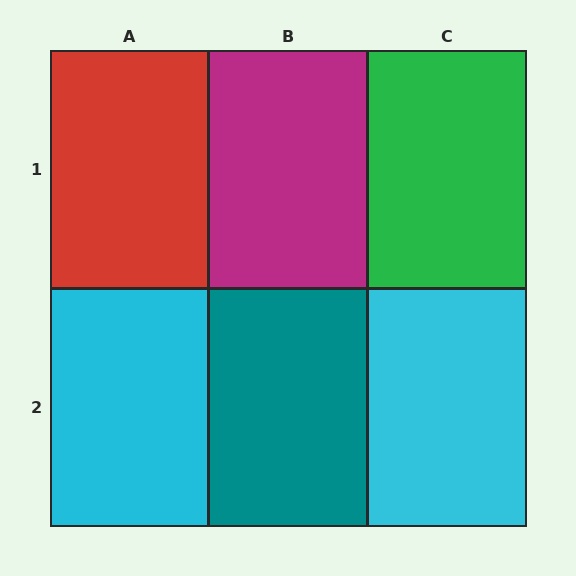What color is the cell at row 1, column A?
Red.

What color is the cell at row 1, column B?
Magenta.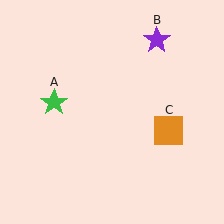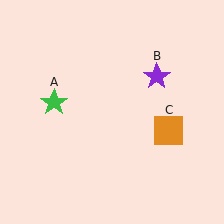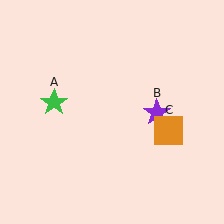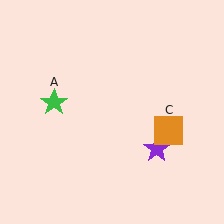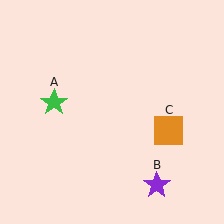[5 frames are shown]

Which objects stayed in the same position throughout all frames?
Green star (object A) and orange square (object C) remained stationary.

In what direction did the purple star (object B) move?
The purple star (object B) moved down.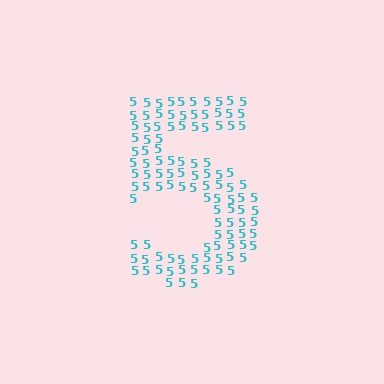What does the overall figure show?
The overall figure shows the digit 5.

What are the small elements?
The small elements are digit 5's.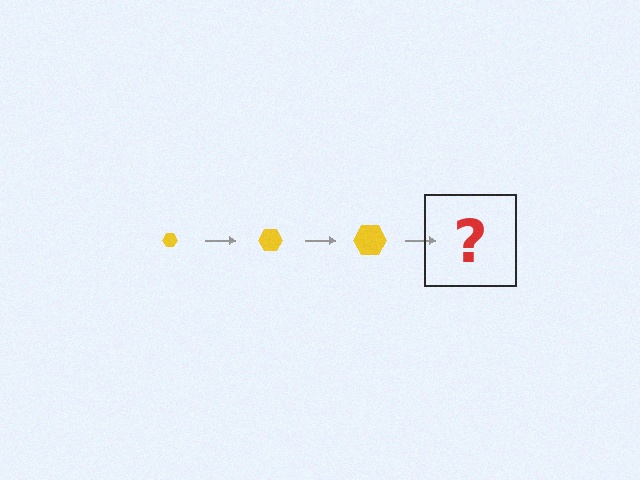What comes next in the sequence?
The next element should be a yellow hexagon, larger than the previous one.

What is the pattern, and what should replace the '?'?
The pattern is that the hexagon gets progressively larger each step. The '?' should be a yellow hexagon, larger than the previous one.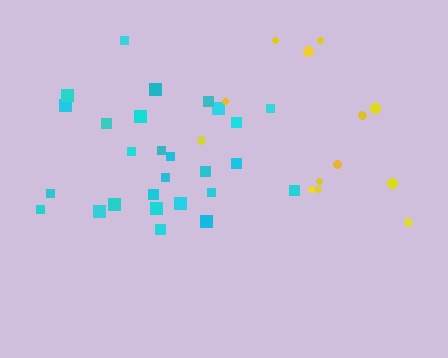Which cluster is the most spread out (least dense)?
Yellow.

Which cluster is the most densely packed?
Cyan.